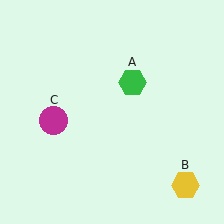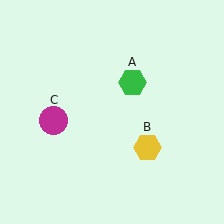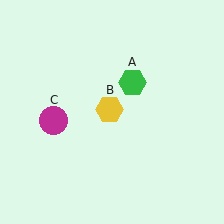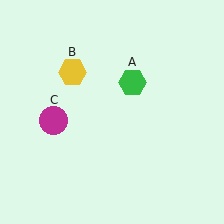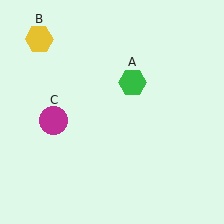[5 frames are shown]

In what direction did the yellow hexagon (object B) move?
The yellow hexagon (object B) moved up and to the left.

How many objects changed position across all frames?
1 object changed position: yellow hexagon (object B).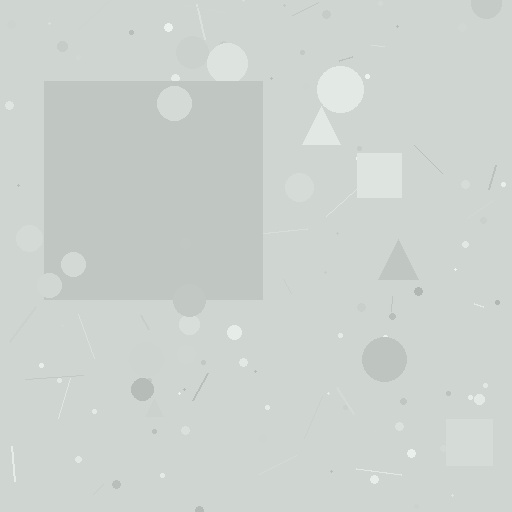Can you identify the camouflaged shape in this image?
The camouflaged shape is a square.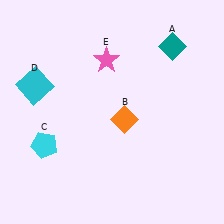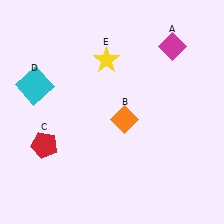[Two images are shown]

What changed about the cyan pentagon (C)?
In Image 1, C is cyan. In Image 2, it changed to red.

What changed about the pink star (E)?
In Image 1, E is pink. In Image 2, it changed to yellow.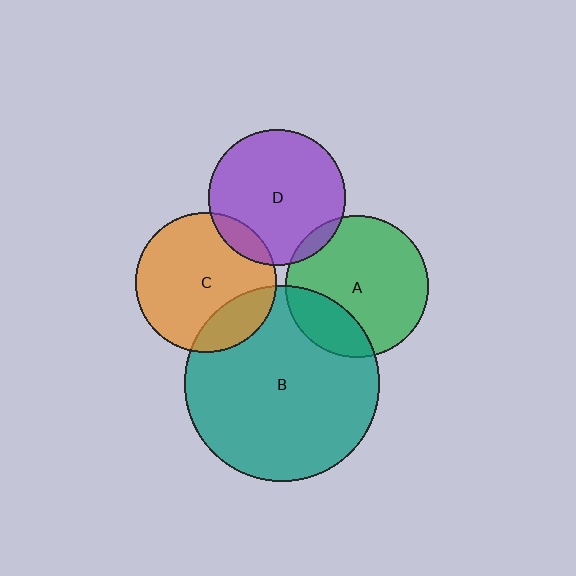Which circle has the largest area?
Circle B (teal).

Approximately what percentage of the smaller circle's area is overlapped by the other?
Approximately 20%.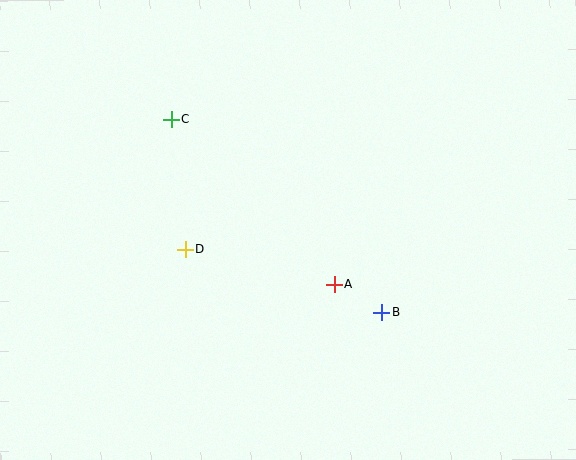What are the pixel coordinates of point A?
Point A is at (334, 284).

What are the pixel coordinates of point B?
Point B is at (382, 312).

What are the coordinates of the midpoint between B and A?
The midpoint between B and A is at (358, 298).